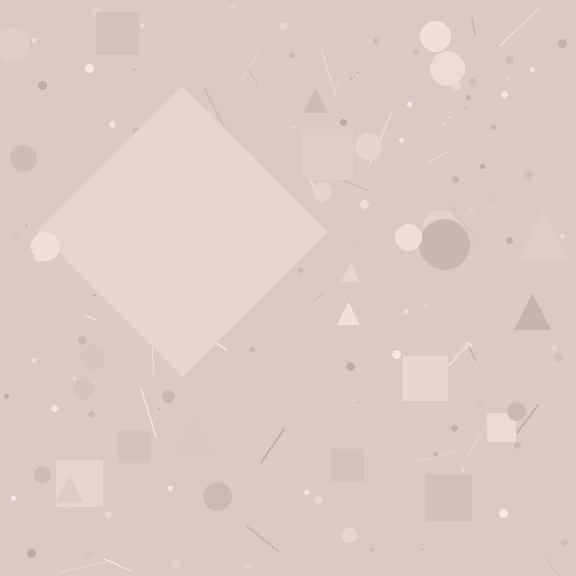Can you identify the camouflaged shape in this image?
The camouflaged shape is a diamond.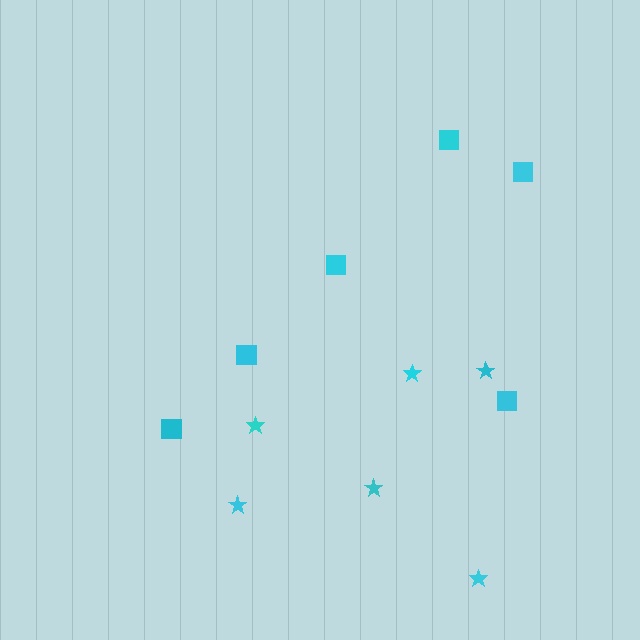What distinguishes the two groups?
There are 2 groups: one group of squares (6) and one group of stars (6).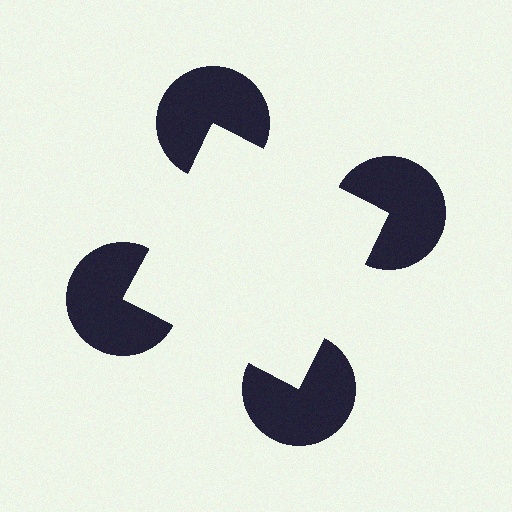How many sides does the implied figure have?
4 sides.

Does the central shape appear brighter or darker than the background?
It typically appears slightly brighter than the background, even though no actual brightness change is drawn.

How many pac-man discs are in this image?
There are 4 — one at each vertex of the illusory square.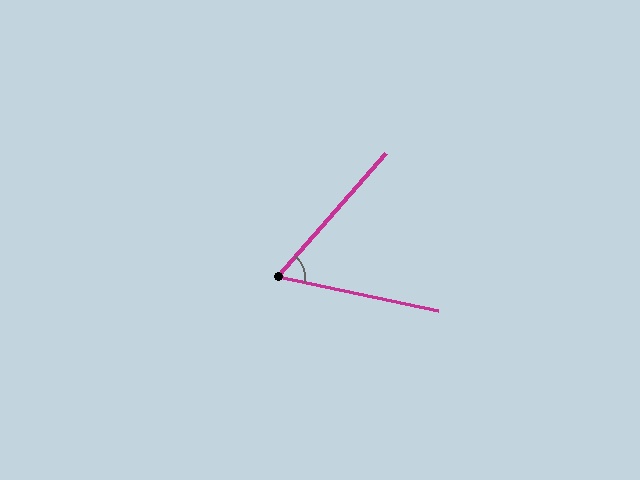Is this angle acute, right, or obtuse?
It is acute.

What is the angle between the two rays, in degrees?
Approximately 60 degrees.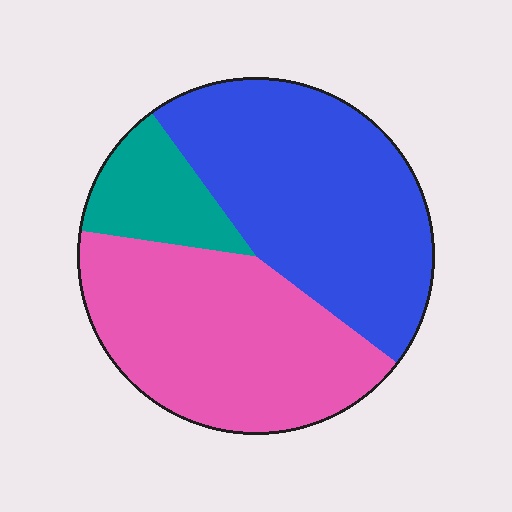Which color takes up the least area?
Teal, at roughly 15%.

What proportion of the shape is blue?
Blue takes up between a third and a half of the shape.